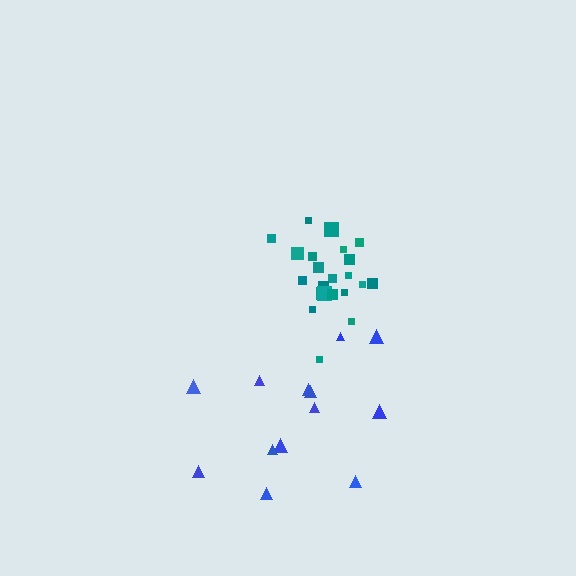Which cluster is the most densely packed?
Teal.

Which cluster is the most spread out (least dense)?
Blue.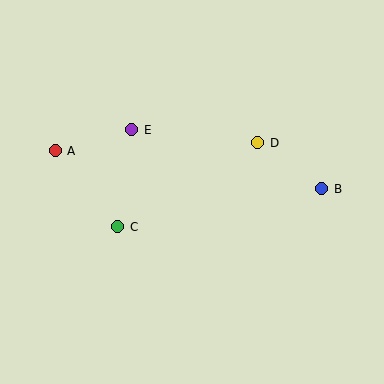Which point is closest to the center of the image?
Point C at (118, 227) is closest to the center.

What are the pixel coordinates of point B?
Point B is at (322, 189).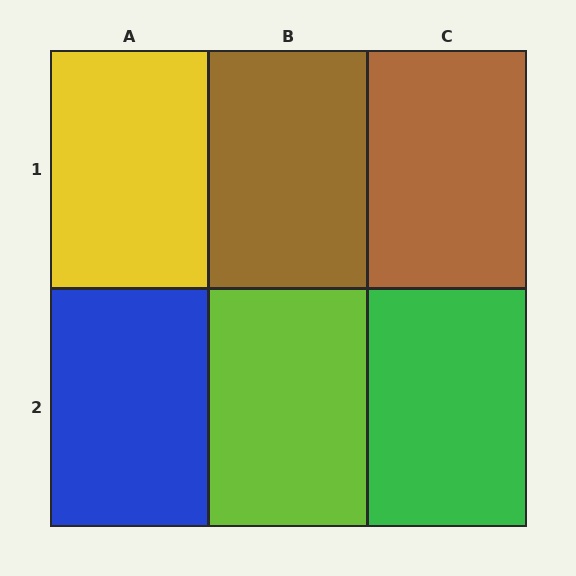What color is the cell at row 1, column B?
Brown.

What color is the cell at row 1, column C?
Brown.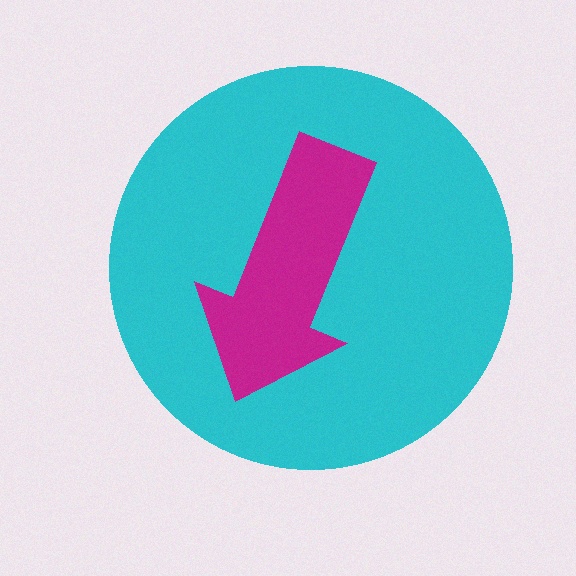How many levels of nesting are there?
2.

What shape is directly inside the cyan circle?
The magenta arrow.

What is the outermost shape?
The cyan circle.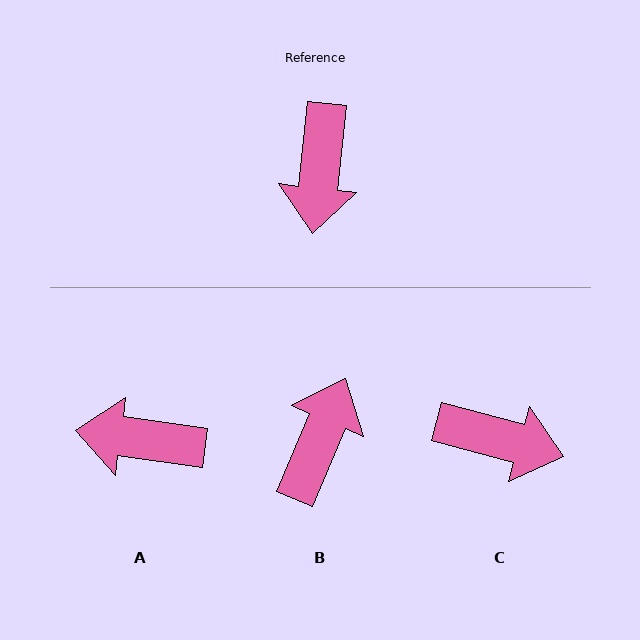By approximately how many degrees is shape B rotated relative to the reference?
Approximately 163 degrees counter-clockwise.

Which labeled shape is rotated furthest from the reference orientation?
B, about 163 degrees away.